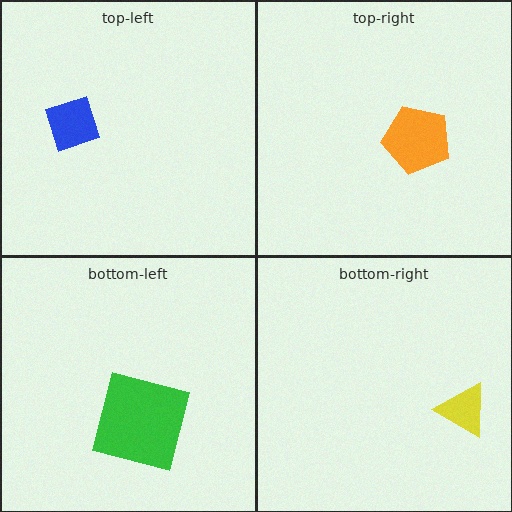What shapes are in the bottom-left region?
The green square.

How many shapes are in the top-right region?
1.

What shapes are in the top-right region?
The orange pentagon.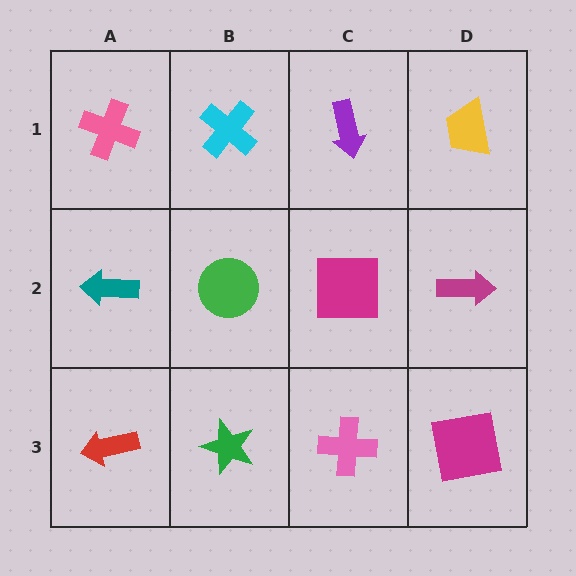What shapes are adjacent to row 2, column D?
A yellow trapezoid (row 1, column D), a magenta square (row 3, column D), a magenta square (row 2, column C).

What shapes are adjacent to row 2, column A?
A pink cross (row 1, column A), a red arrow (row 3, column A), a green circle (row 2, column B).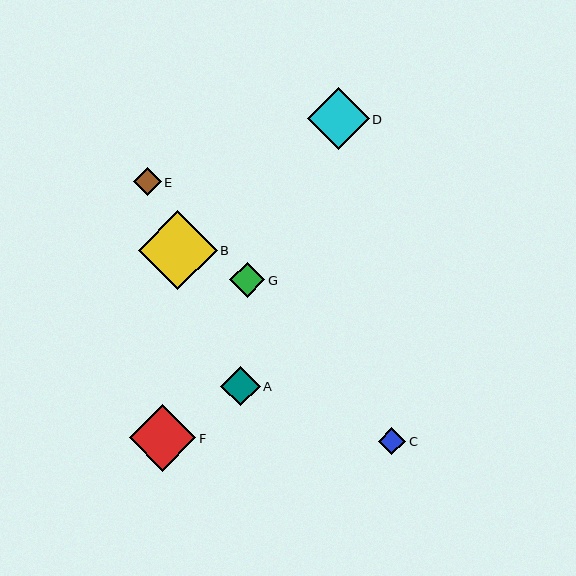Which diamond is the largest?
Diamond B is the largest with a size of approximately 79 pixels.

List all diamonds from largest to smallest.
From largest to smallest: B, F, D, A, G, C, E.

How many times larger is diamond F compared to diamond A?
Diamond F is approximately 1.7 times the size of diamond A.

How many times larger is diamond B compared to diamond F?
Diamond B is approximately 1.2 times the size of diamond F.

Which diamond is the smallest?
Diamond E is the smallest with a size of approximately 27 pixels.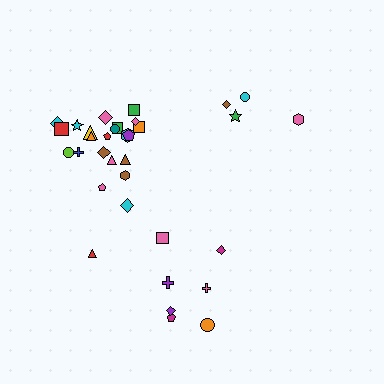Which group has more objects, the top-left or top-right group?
The top-left group.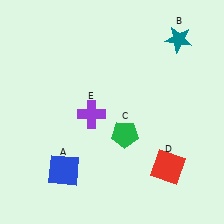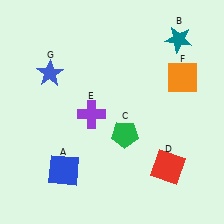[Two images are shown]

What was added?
An orange square (F), a blue star (G) were added in Image 2.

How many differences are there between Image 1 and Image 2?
There are 2 differences between the two images.